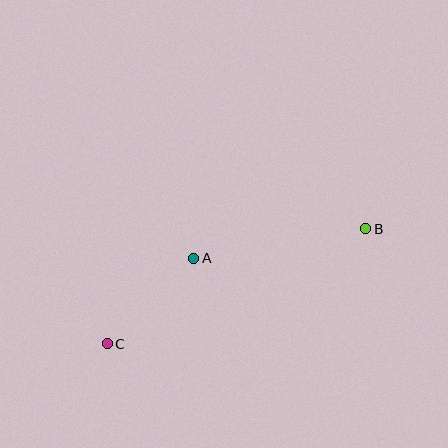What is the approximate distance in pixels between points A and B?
The distance between A and B is approximately 175 pixels.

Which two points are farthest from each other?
Points B and C are farthest from each other.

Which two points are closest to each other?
Points A and C are closest to each other.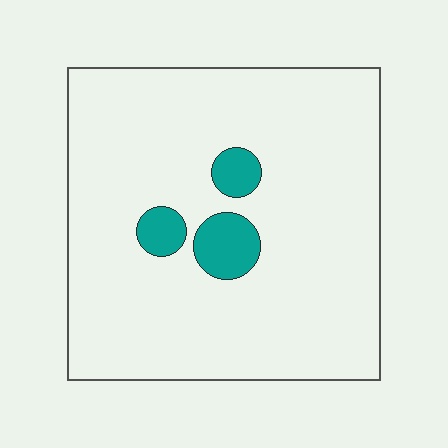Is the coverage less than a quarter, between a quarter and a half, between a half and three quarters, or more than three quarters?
Less than a quarter.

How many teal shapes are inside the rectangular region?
3.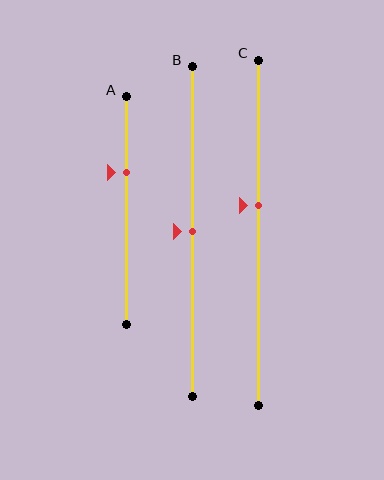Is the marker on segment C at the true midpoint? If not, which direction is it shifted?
No, the marker on segment C is shifted upward by about 8% of the segment length.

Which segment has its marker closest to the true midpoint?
Segment B has its marker closest to the true midpoint.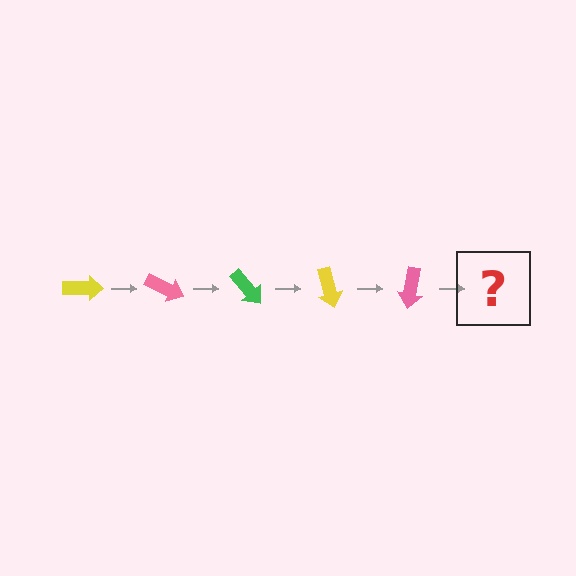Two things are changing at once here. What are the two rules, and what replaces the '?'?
The two rules are that it rotates 25 degrees each step and the color cycles through yellow, pink, and green. The '?' should be a green arrow, rotated 125 degrees from the start.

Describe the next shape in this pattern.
It should be a green arrow, rotated 125 degrees from the start.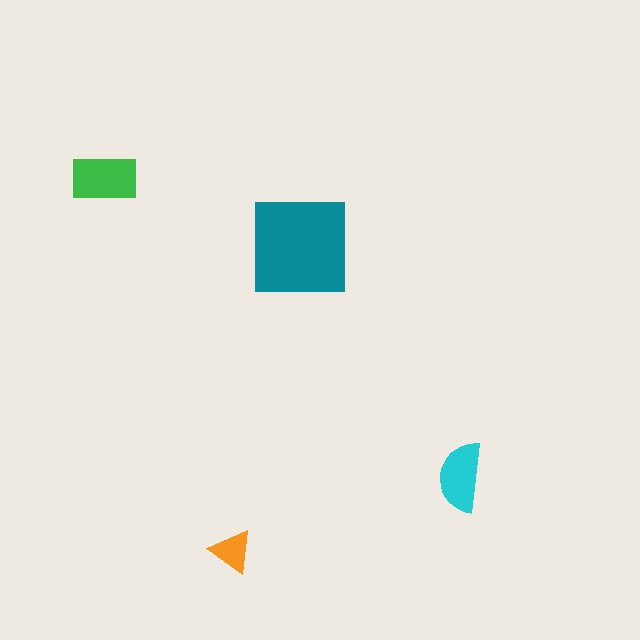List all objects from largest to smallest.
The teal square, the green rectangle, the cyan semicircle, the orange triangle.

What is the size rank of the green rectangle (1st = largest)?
2nd.